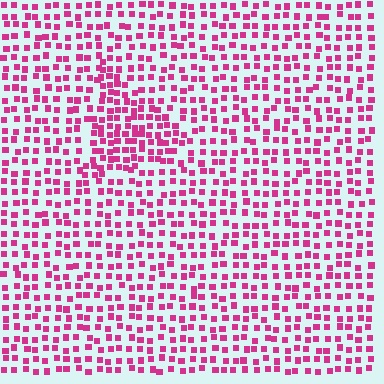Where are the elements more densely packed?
The elements are more densely packed inside the triangle boundary.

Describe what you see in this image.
The image contains small magenta elements arranged at two different densities. A triangle-shaped region is visible where the elements are more densely packed than the surrounding area.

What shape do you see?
I see a triangle.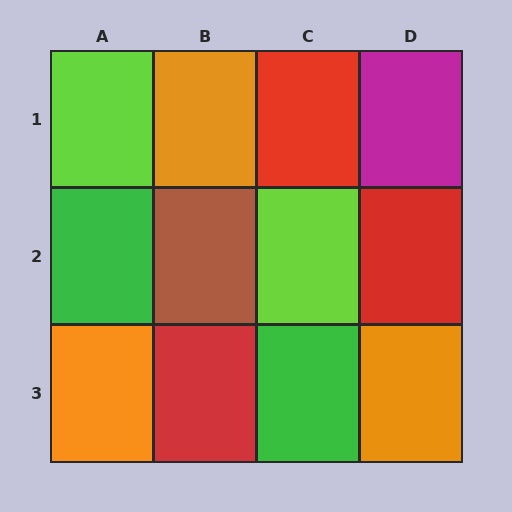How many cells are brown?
1 cell is brown.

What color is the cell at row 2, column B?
Brown.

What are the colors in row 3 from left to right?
Orange, red, green, orange.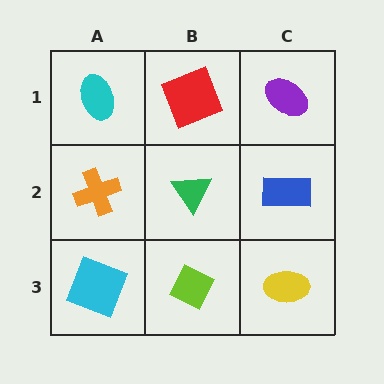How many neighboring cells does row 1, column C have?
2.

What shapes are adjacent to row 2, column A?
A cyan ellipse (row 1, column A), a cyan square (row 3, column A), a green triangle (row 2, column B).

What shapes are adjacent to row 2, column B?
A red square (row 1, column B), a lime diamond (row 3, column B), an orange cross (row 2, column A), a blue rectangle (row 2, column C).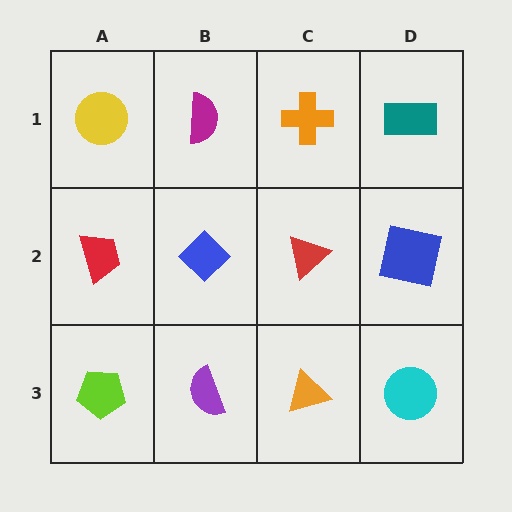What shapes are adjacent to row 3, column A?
A red trapezoid (row 2, column A), a purple semicircle (row 3, column B).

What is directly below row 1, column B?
A blue diamond.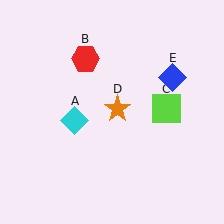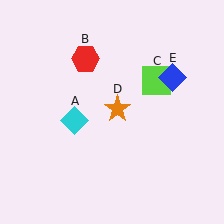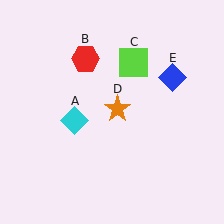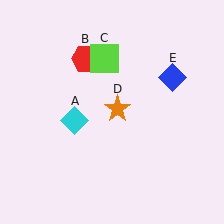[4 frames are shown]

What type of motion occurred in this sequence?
The lime square (object C) rotated counterclockwise around the center of the scene.